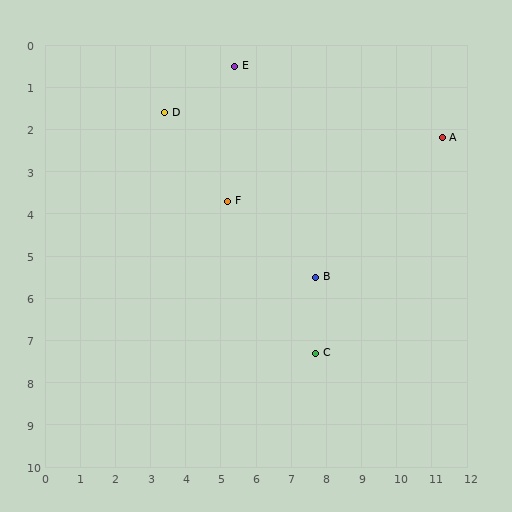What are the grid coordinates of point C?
Point C is at approximately (7.7, 7.3).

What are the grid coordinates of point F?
Point F is at approximately (5.2, 3.7).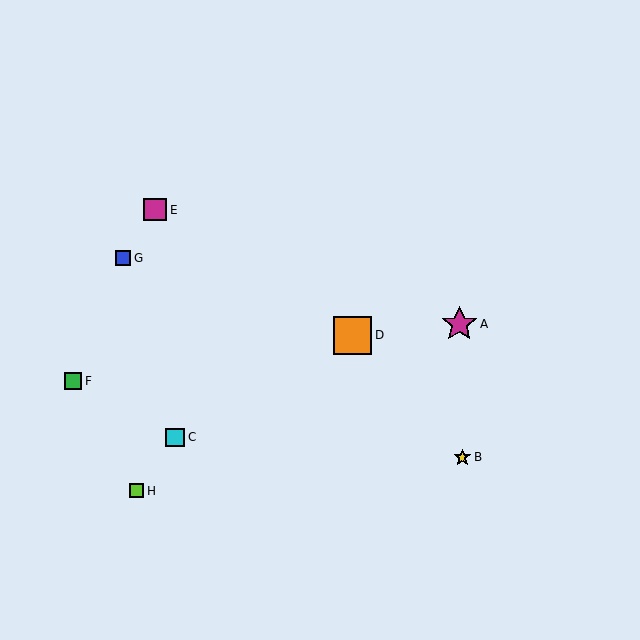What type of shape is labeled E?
Shape E is a magenta square.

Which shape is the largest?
The orange square (labeled D) is the largest.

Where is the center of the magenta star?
The center of the magenta star is at (459, 324).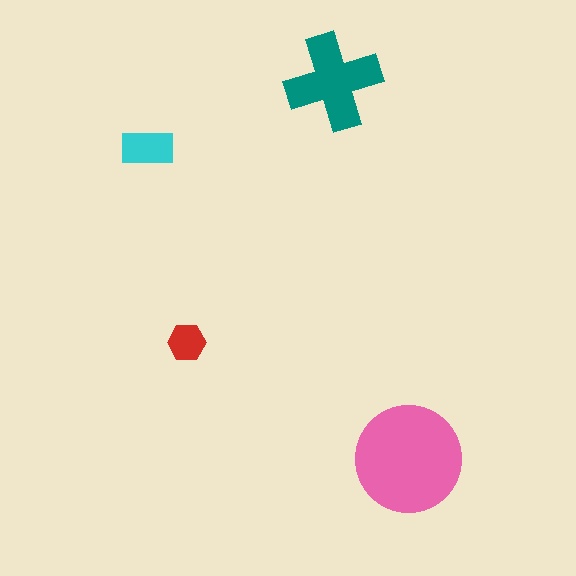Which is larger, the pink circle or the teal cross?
The pink circle.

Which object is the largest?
The pink circle.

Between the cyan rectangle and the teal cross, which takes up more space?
The teal cross.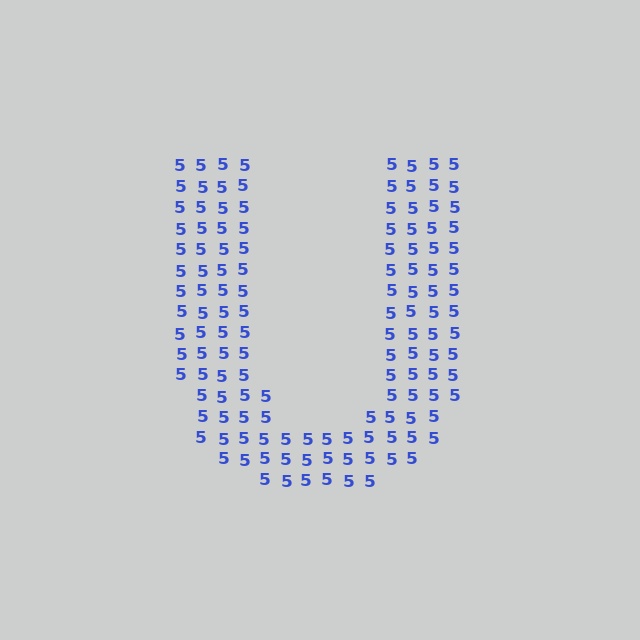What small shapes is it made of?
It is made of small digit 5's.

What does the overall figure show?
The overall figure shows the letter U.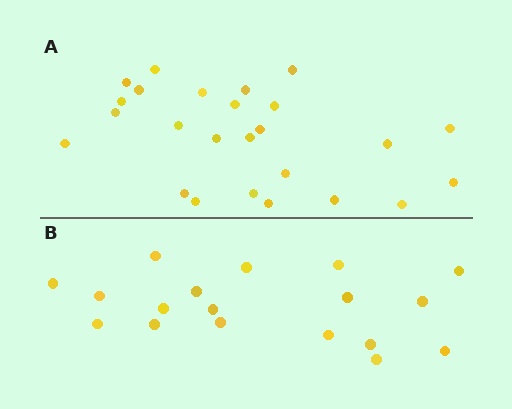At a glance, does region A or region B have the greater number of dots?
Region A (the top region) has more dots.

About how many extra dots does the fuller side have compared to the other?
Region A has roughly 8 or so more dots than region B.